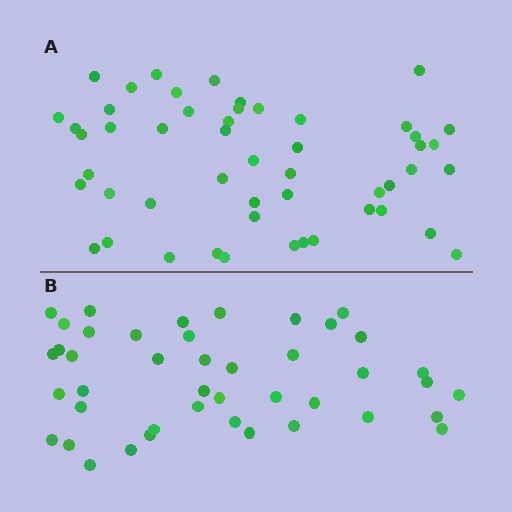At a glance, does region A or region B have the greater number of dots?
Region A (the top region) has more dots.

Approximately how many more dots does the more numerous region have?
Region A has roughly 8 or so more dots than region B.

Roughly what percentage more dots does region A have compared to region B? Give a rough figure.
About 20% more.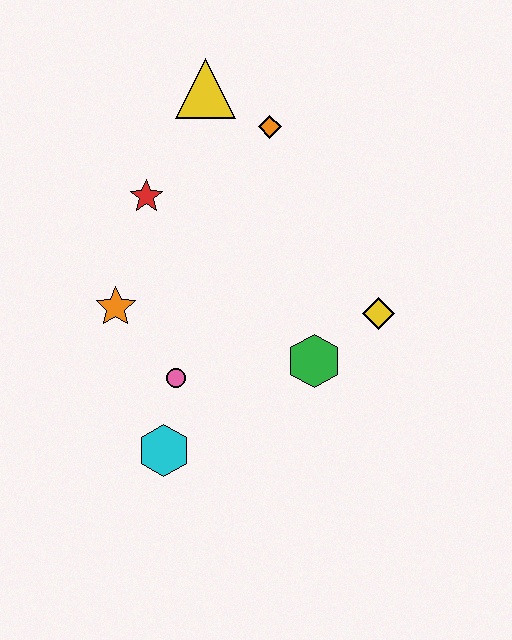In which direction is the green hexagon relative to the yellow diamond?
The green hexagon is to the left of the yellow diamond.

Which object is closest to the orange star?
The pink circle is closest to the orange star.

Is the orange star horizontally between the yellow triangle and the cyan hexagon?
No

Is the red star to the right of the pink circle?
No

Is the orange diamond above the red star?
Yes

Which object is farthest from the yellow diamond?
The yellow triangle is farthest from the yellow diamond.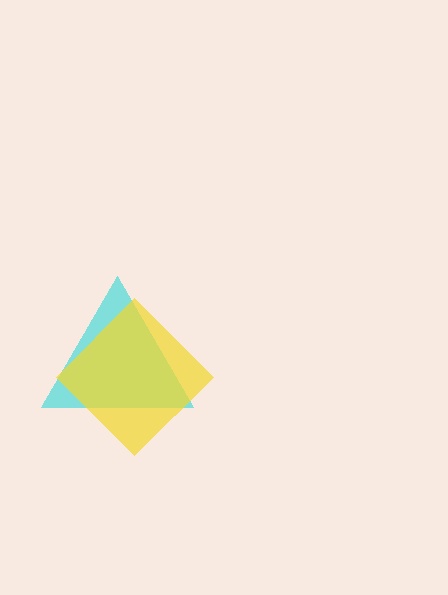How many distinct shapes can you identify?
There are 2 distinct shapes: a cyan triangle, a yellow diamond.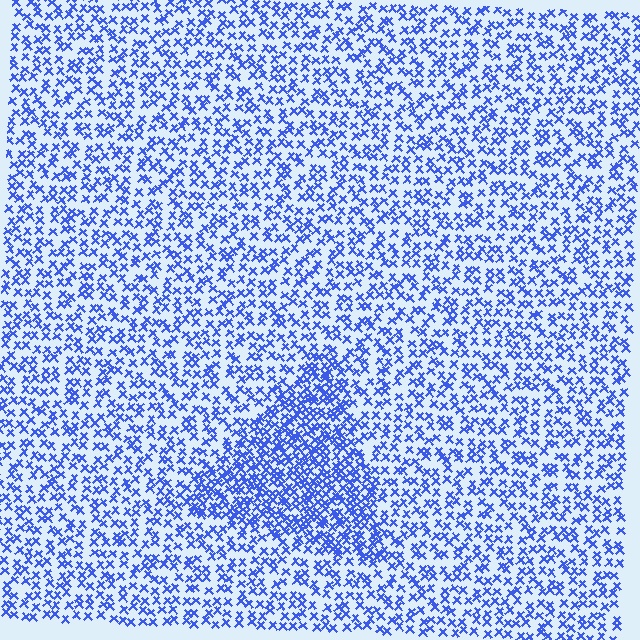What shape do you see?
I see a triangle.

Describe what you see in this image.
The image contains small blue elements arranged at two different densities. A triangle-shaped region is visible where the elements are more densely packed than the surrounding area.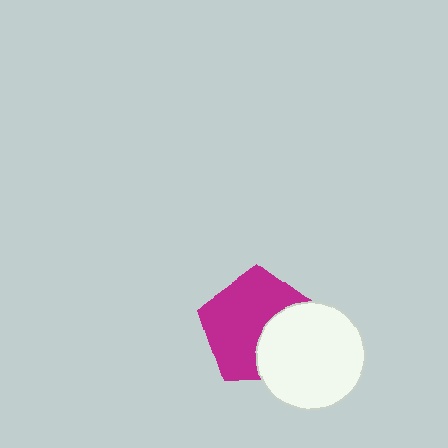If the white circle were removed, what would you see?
You would see the complete magenta pentagon.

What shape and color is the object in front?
The object in front is a white circle.